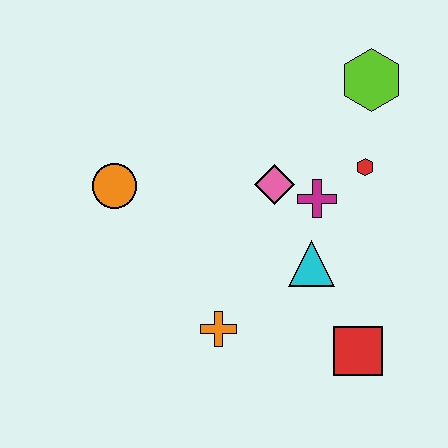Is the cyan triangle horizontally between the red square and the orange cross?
Yes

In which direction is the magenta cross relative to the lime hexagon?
The magenta cross is below the lime hexagon.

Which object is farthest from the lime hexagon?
The orange cross is farthest from the lime hexagon.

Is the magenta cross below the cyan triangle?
No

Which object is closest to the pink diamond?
The magenta cross is closest to the pink diamond.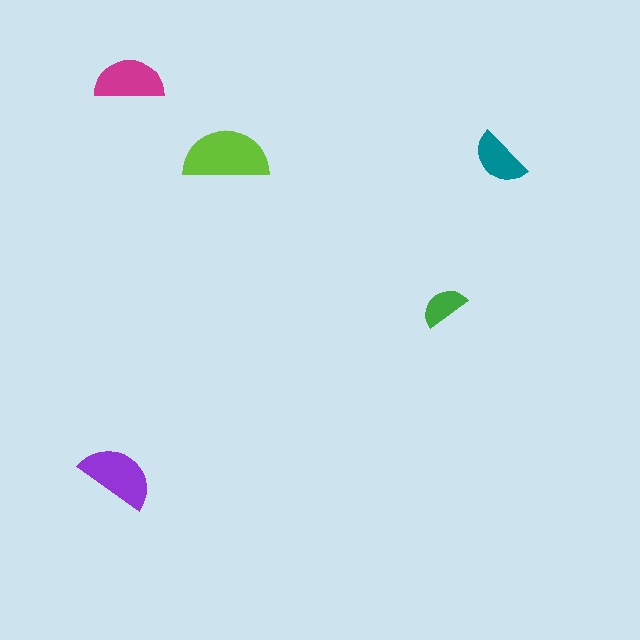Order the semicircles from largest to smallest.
the lime one, the purple one, the magenta one, the teal one, the green one.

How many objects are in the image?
There are 5 objects in the image.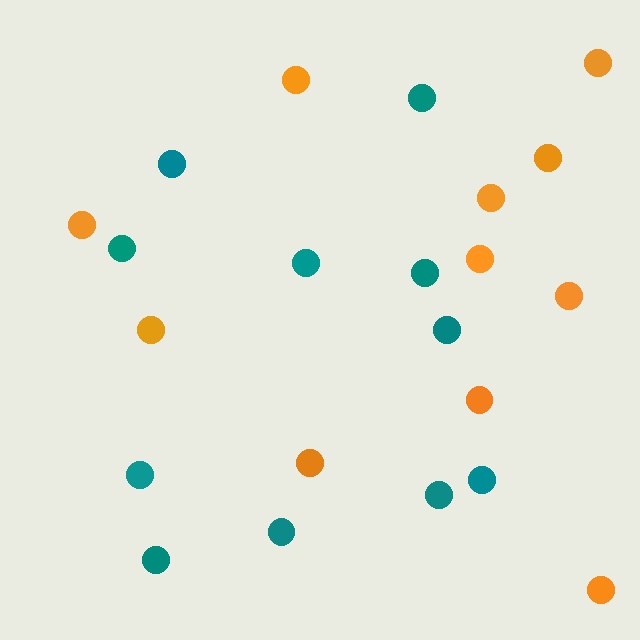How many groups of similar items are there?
There are 2 groups: one group of teal circles (11) and one group of orange circles (11).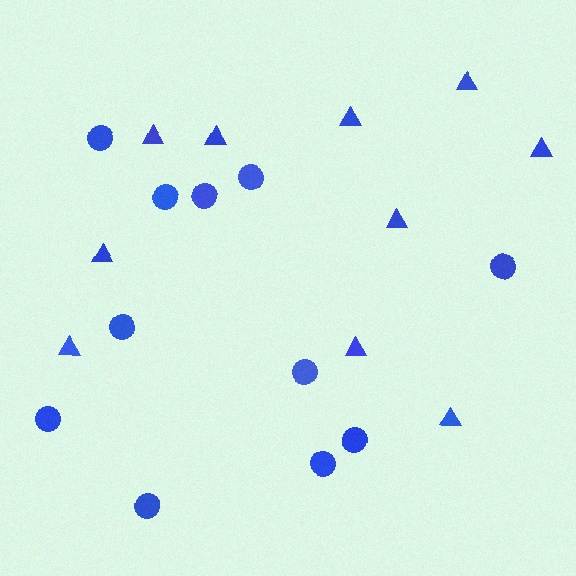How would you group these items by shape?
There are 2 groups: one group of triangles (10) and one group of circles (11).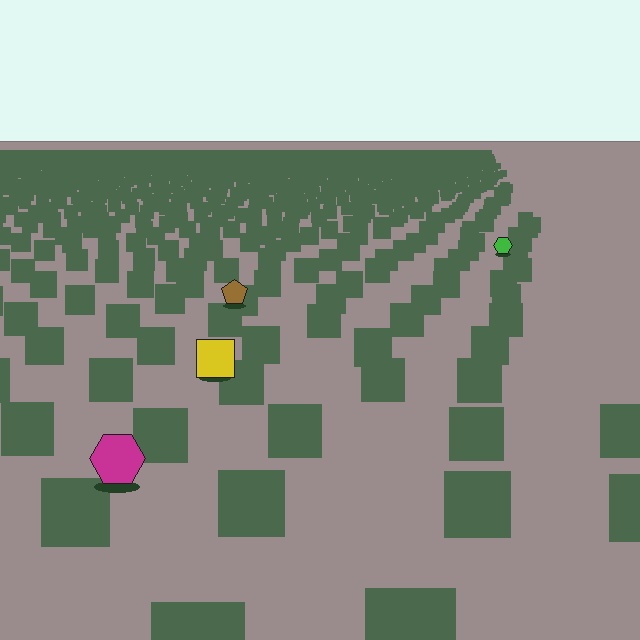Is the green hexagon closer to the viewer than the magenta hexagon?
No. The magenta hexagon is closer — you can tell from the texture gradient: the ground texture is coarser near it.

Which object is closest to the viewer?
The magenta hexagon is closest. The texture marks near it are larger and more spread out.